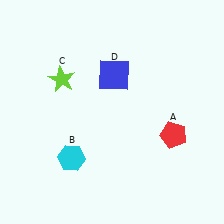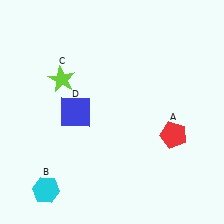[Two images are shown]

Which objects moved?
The objects that moved are: the cyan hexagon (B), the blue square (D).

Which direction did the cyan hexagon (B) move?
The cyan hexagon (B) moved down.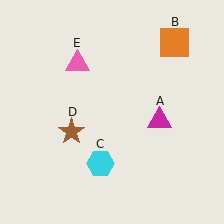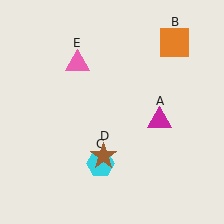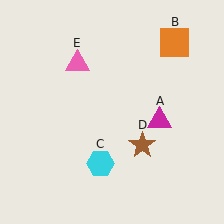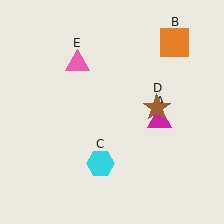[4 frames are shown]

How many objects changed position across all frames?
1 object changed position: brown star (object D).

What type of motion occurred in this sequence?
The brown star (object D) rotated counterclockwise around the center of the scene.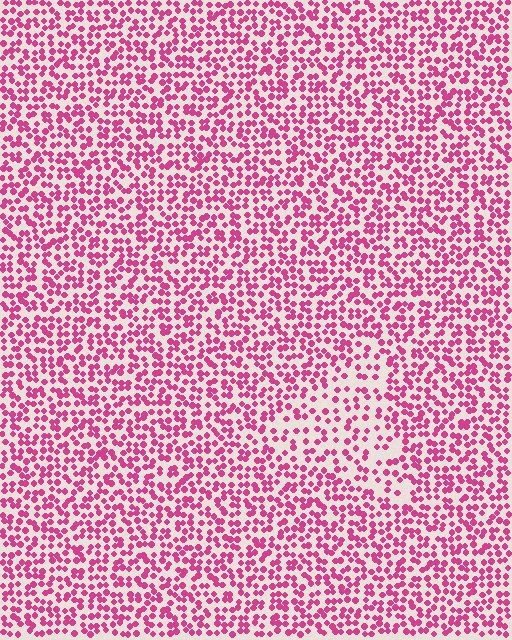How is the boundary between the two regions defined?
The boundary is defined by a change in element density (approximately 1.7x ratio). All elements are the same color, size, and shape.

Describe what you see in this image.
The image contains small magenta elements arranged at two different densities. A triangle-shaped region is visible where the elements are less densely packed than the surrounding area.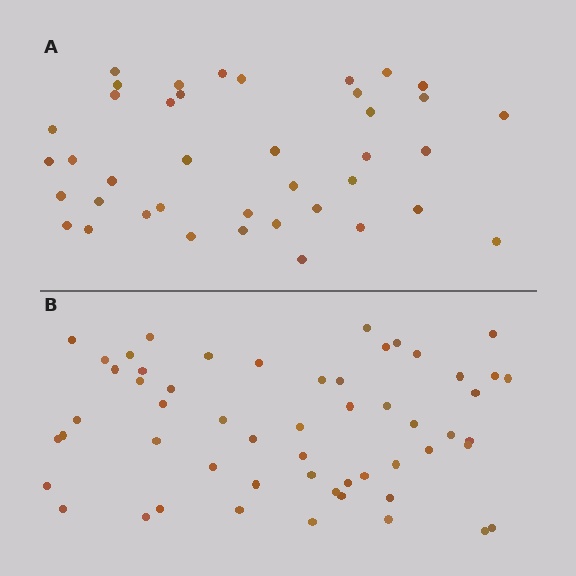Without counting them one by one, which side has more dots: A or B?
Region B (the bottom region) has more dots.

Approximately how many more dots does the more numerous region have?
Region B has approximately 15 more dots than region A.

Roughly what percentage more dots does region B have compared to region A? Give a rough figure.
About 40% more.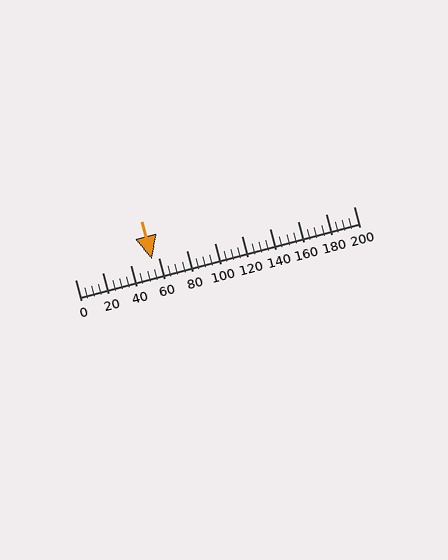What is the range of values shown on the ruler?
The ruler shows values from 0 to 200.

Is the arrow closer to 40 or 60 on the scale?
The arrow is closer to 60.